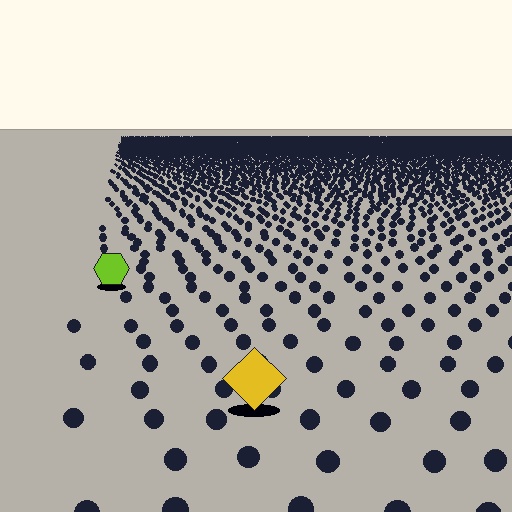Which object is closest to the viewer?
The yellow diamond is closest. The texture marks near it are larger and more spread out.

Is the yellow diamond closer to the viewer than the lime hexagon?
Yes. The yellow diamond is closer — you can tell from the texture gradient: the ground texture is coarser near it.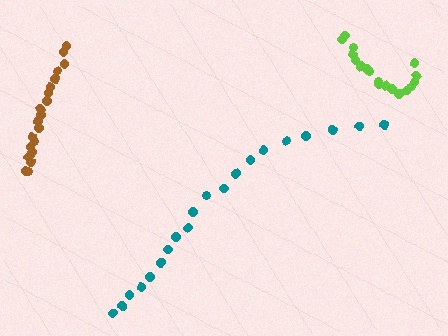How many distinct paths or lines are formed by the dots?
There are 3 distinct paths.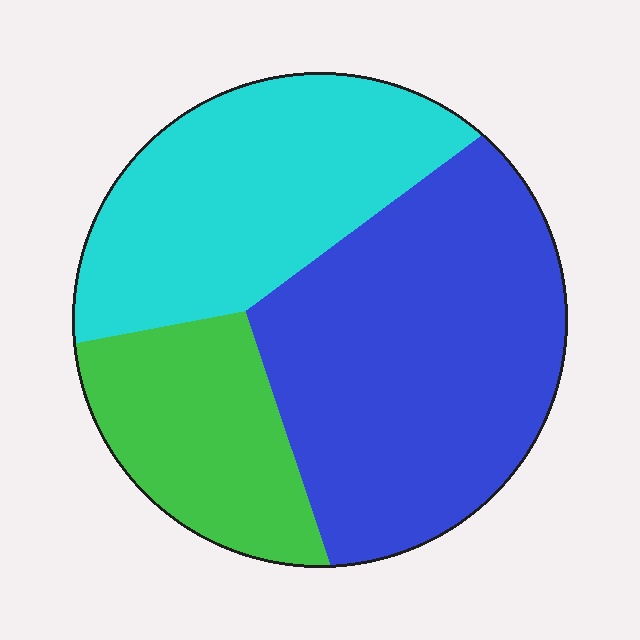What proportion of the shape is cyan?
Cyan covers around 35% of the shape.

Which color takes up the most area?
Blue, at roughly 45%.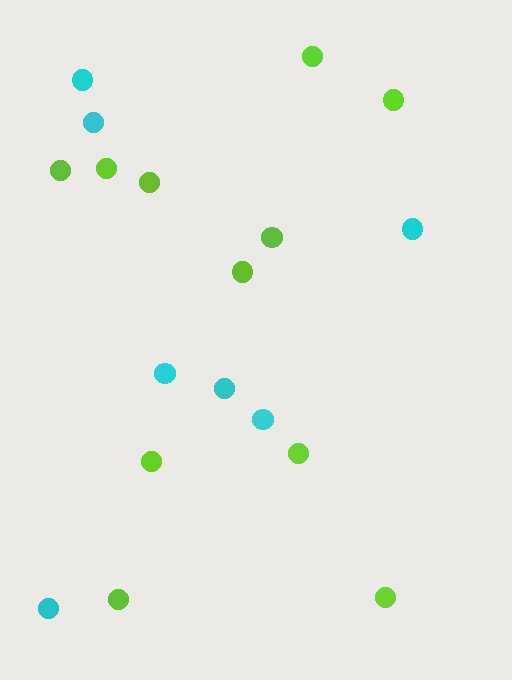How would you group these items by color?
There are 2 groups: one group of cyan circles (7) and one group of lime circles (11).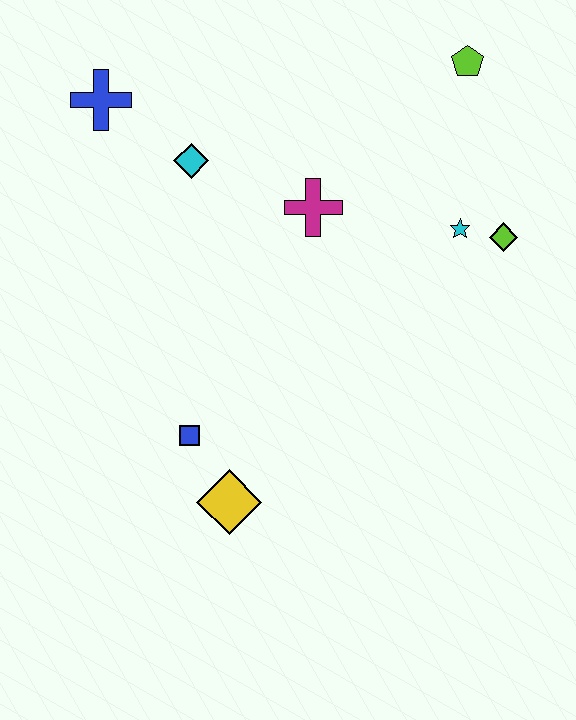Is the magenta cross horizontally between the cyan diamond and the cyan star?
Yes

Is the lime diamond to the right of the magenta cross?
Yes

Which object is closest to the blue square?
The yellow diamond is closest to the blue square.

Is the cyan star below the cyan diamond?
Yes